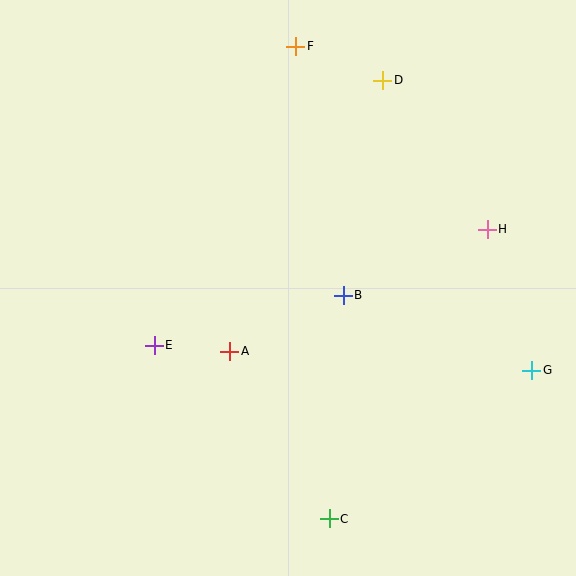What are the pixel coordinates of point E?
Point E is at (154, 345).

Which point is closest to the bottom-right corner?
Point G is closest to the bottom-right corner.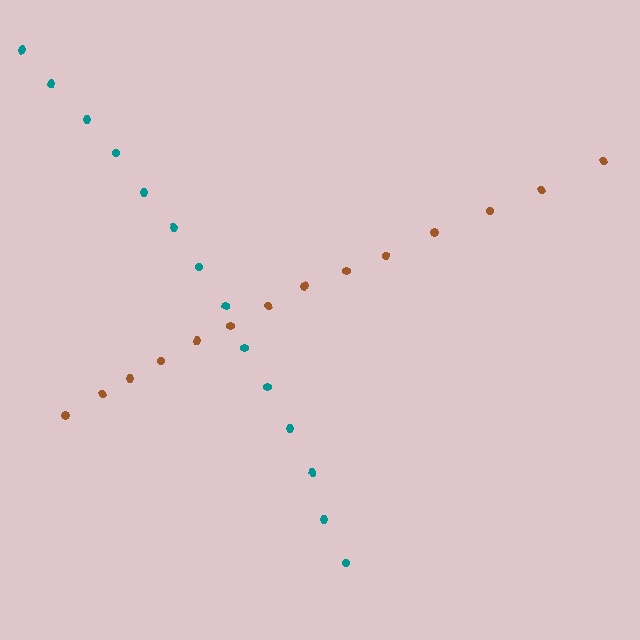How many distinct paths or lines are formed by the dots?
There are 2 distinct paths.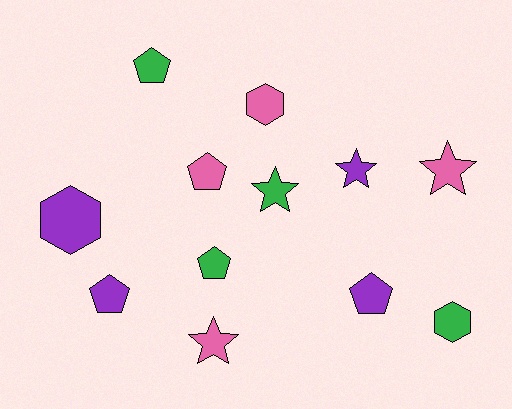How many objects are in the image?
There are 12 objects.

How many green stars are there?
There is 1 green star.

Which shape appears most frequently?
Pentagon, with 5 objects.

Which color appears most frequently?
Green, with 4 objects.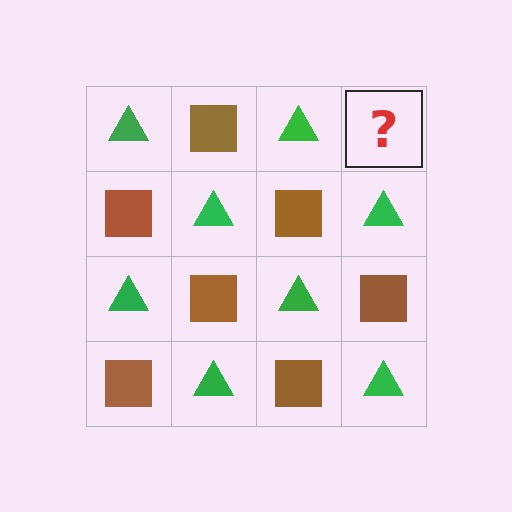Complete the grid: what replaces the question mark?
The question mark should be replaced with a brown square.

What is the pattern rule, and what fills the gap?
The rule is that it alternates green triangle and brown square in a checkerboard pattern. The gap should be filled with a brown square.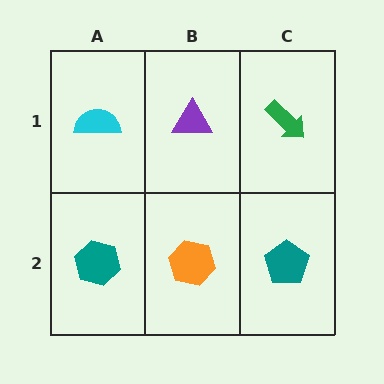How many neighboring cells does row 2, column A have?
2.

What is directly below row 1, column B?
An orange hexagon.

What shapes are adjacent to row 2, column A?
A cyan semicircle (row 1, column A), an orange hexagon (row 2, column B).